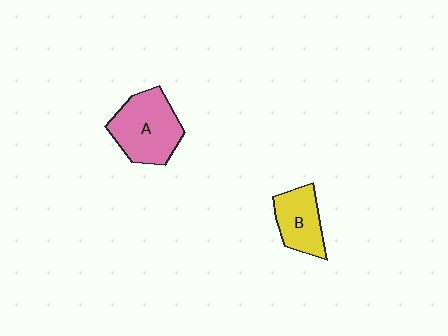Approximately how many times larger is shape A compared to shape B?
Approximately 1.5 times.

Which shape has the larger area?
Shape A (pink).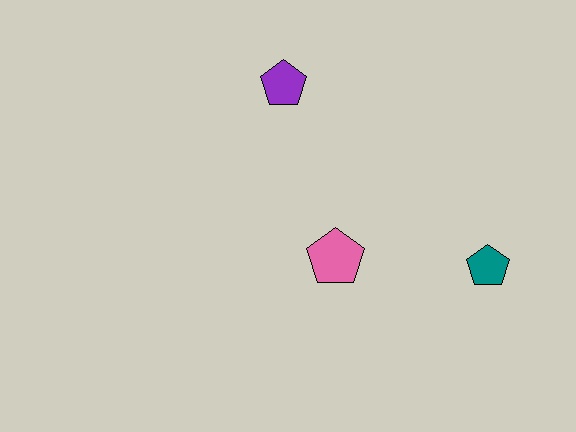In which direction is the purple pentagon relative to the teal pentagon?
The purple pentagon is to the left of the teal pentagon.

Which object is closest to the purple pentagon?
The pink pentagon is closest to the purple pentagon.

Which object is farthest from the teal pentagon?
The purple pentagon is farthest from the teal pentagon.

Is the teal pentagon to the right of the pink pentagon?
Yes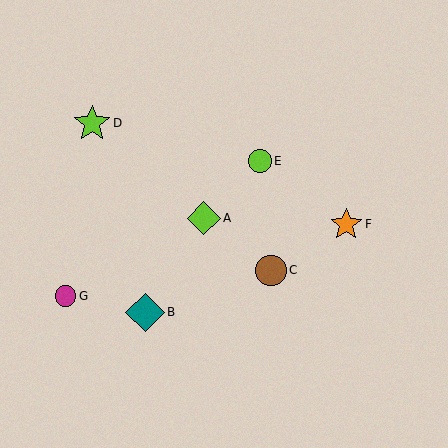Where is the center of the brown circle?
The center of the brown circle is at (271, 270).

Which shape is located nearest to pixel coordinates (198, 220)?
The lime diamond (labeled A) at (204, 218) is nearest to that location.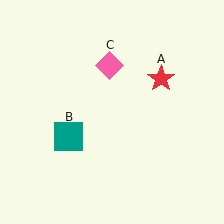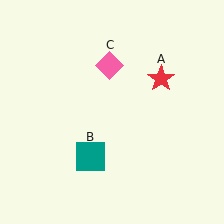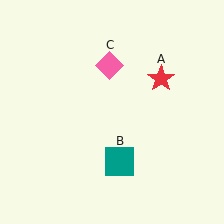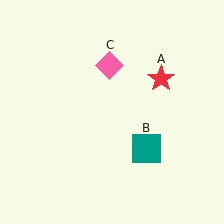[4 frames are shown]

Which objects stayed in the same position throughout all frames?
Red star (object A) and pink diamond (object C) remained stationary.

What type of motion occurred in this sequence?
The teal square (object B) rotated counterclockwise around the center of the scene.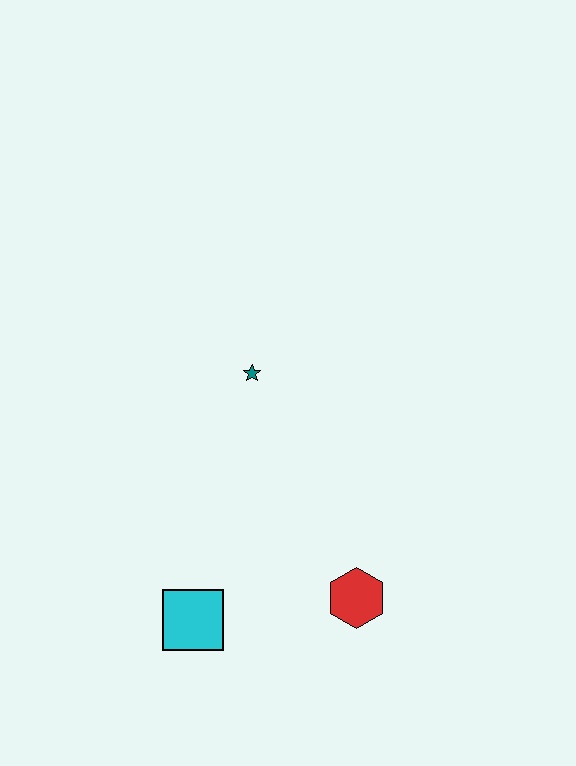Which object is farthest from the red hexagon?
The teal star is farthest from the red hexagon.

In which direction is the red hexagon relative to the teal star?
The red hexagon is below the teal star.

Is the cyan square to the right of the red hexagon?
No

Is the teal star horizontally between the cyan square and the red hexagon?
Yes